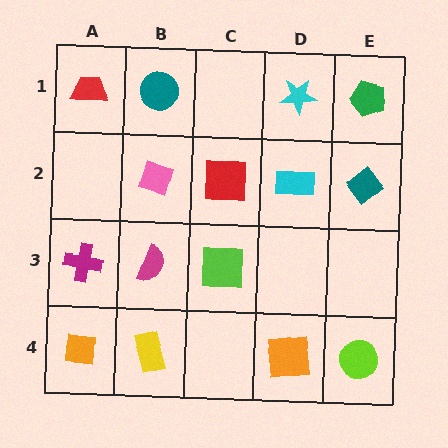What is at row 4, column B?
A yellow rectangle.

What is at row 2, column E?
A teal diamond.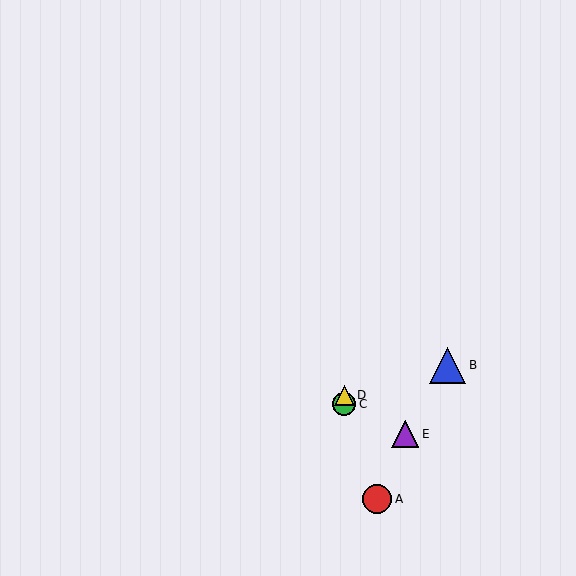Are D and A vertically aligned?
No, D is at x≈344 and A is at x≈377.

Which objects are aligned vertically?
Objects C, D are aligned vertically.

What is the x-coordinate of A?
Object A is at x≈377.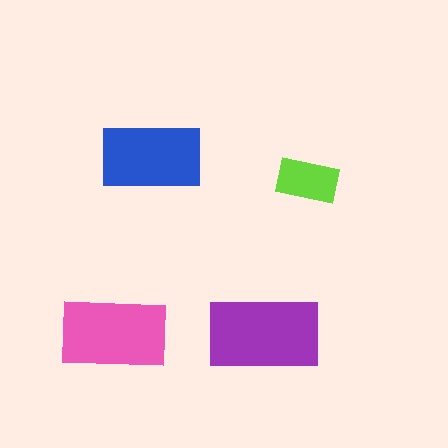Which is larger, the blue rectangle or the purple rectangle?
The purple one.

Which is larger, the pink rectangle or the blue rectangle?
The pink one.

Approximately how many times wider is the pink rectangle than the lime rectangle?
About 1.5 times wider.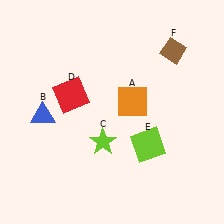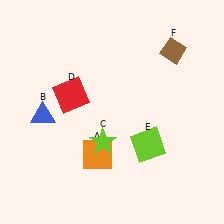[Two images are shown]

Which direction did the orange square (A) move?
The orange square (A) moved down.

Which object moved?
The orange square (A) moved down.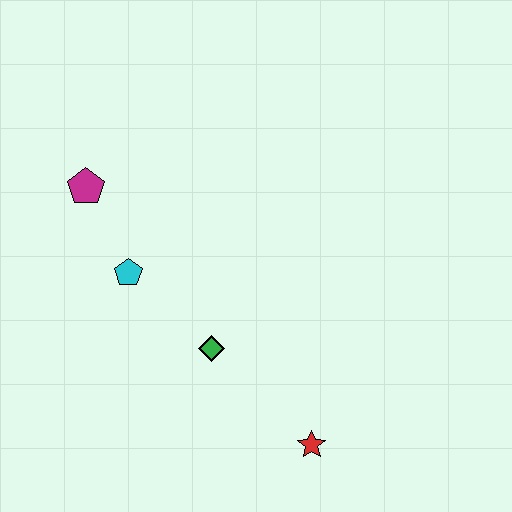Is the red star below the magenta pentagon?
Yes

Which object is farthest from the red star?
The magenta pentagon is farthest from the red star.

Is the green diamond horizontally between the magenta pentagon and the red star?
Yes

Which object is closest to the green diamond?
The cyan pentagon is closest to the green diamond.